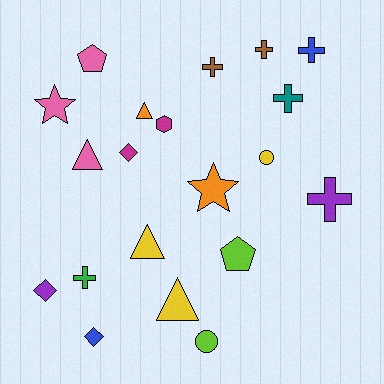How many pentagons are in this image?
There are 2 pentagons.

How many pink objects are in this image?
There are 3 pink objects.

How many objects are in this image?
There are 20 objects.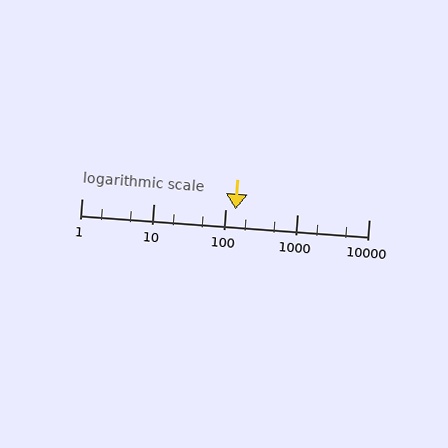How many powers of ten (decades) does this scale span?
The scale spans 4 decades, from 1 to 10000.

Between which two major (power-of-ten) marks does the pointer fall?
The pointer is between 100 and 1000.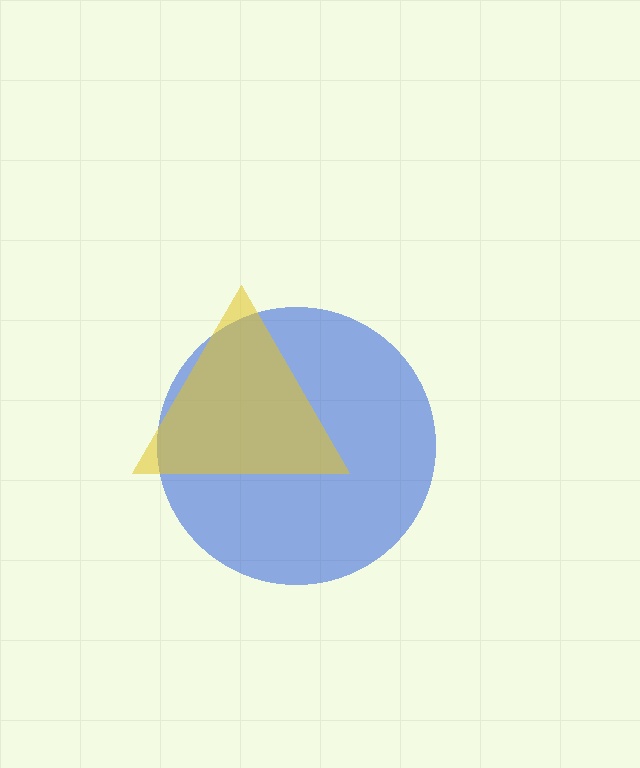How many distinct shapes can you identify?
There are 2 distinct shapes: a blue circle, a yellow triangle.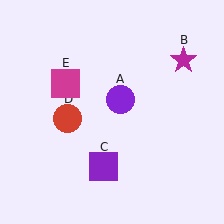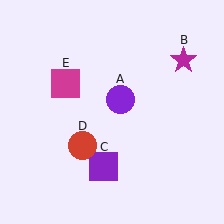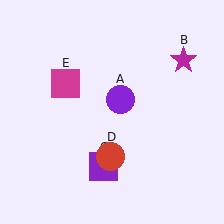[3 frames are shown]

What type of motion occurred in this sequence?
The red circle (object D) rotated counterclockwise around the center of the scene.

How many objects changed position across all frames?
1 object changed position: red circle (object D).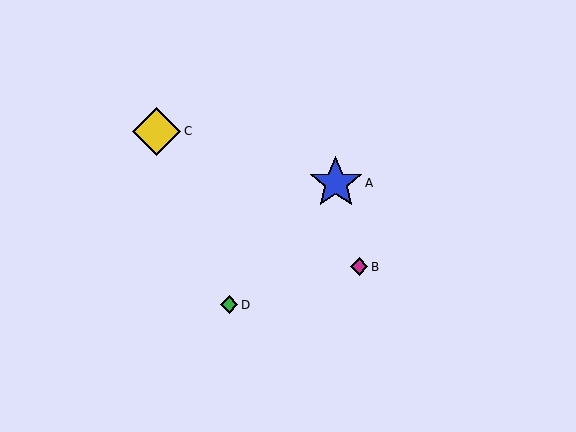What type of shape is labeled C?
Shape C is a yellow diamond.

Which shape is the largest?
The blue star (labeled A) is the largest.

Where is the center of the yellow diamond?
The center of the yellow diamond is at (157, 131).